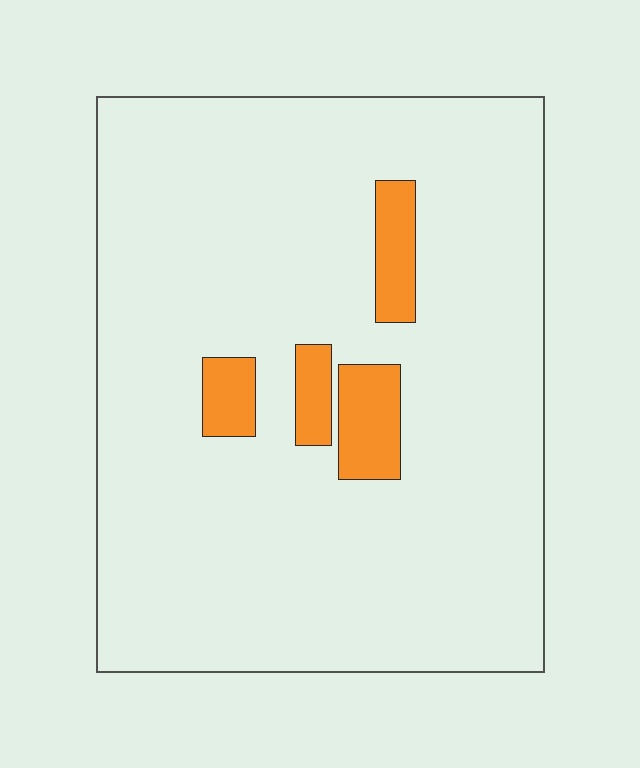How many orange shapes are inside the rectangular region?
4.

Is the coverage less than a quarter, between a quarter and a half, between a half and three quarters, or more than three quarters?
Less than a quarter.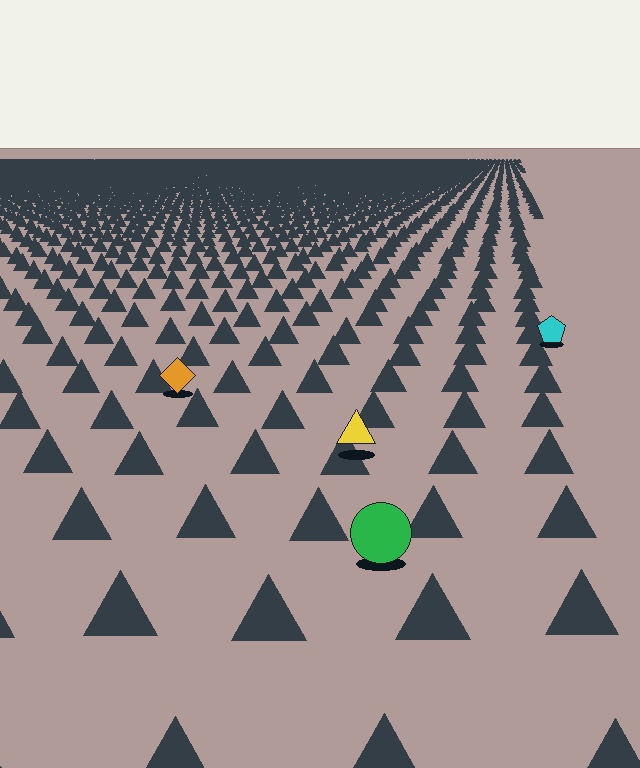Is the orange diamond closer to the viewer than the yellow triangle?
No. The yellow triangle is closer — you can tell from the texture gradient: the ground texture is coarser near it.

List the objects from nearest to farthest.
From nearest to farthest: the green circle, the yellow triangle, the orange diamond, the cyan pentagon.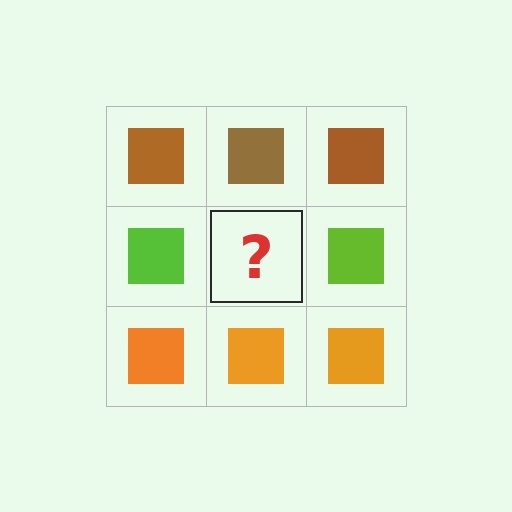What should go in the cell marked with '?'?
The missing cell should contain a lime square.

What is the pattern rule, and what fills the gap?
The rule is that each row has a consistent color. The gap should be filled with a lime square.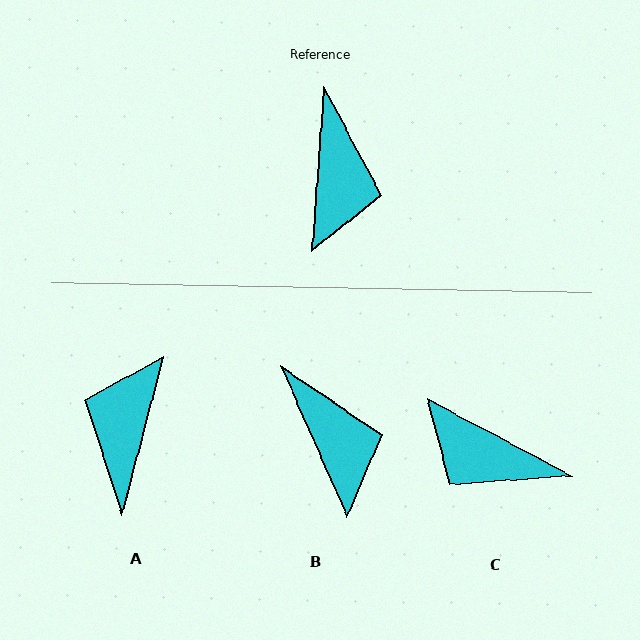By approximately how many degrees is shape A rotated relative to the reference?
Approximately 170 degrees counter-clockwise.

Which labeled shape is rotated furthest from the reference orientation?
A, about 170 degrees away.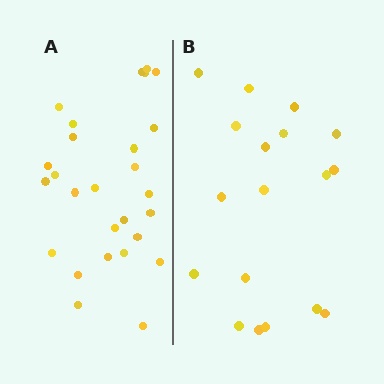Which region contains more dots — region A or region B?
Region A (the left region) has more dots.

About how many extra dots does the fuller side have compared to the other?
Region A has roughly 8 or so more dots than region B.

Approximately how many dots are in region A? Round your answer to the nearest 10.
About 30 dots. (The exact count is 27, which rounds to 30.)